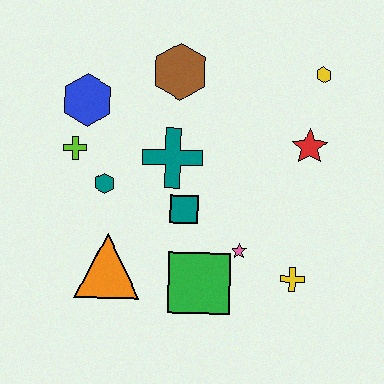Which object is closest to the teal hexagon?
The lime cross is closest to the teal hexagon.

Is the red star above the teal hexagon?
Yes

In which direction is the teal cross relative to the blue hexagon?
The teal cross is to the right of the blue hexagon.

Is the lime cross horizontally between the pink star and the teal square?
No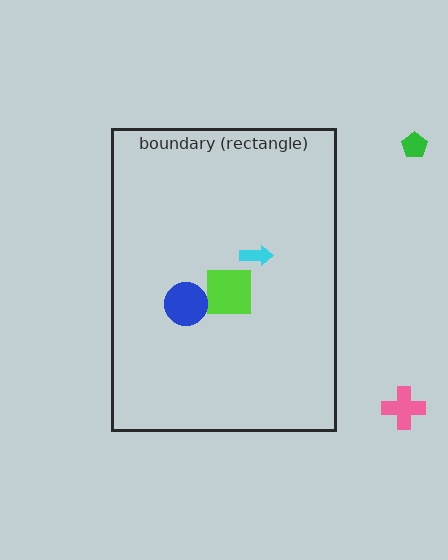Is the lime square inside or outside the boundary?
Inside.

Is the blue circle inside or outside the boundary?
Inside.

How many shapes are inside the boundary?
3 inside, 2 outside.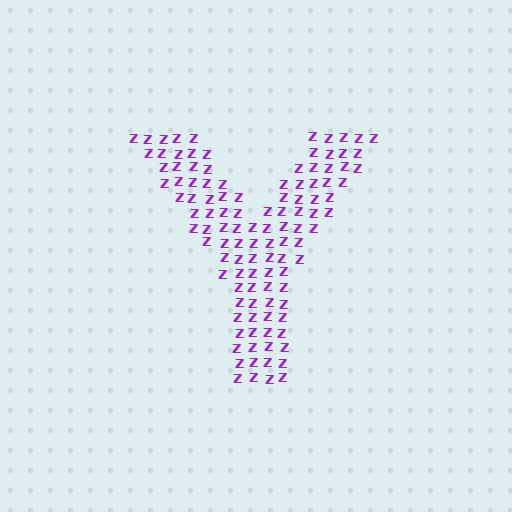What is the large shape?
The large shape is the letter Y.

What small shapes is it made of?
It is made of small letter Z's.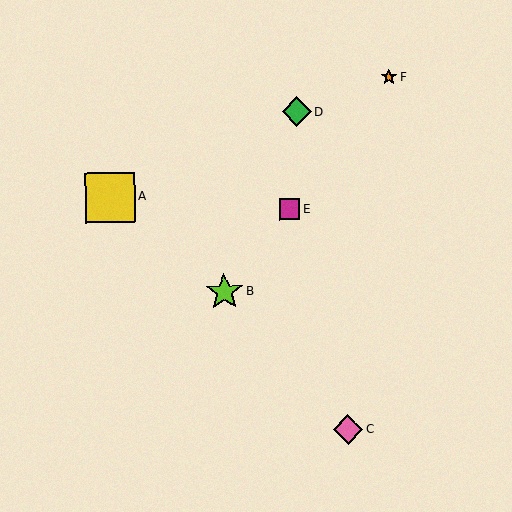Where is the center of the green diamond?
The center of the green diamond is at (297, 112).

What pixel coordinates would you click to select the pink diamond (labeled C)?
Click at (348, 430) to select the pink diamond C.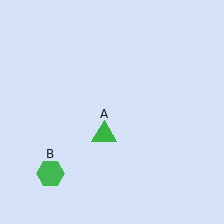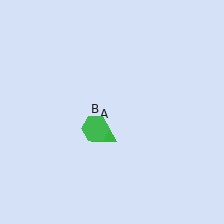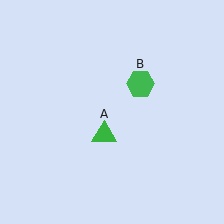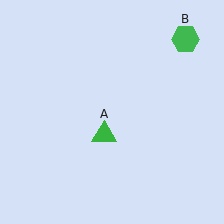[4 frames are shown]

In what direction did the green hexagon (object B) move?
The green hexagon (object B) moved up and to the right.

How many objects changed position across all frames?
1 object changed position: green hexagon (object B).